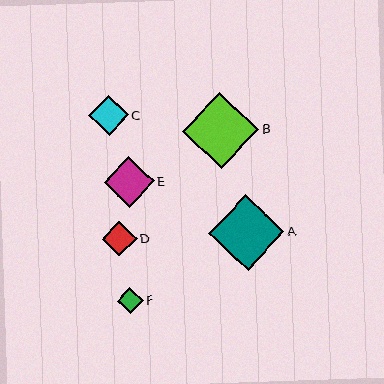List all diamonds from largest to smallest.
From largest to smallest: B, A, E, C, D, F.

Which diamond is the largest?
Diamond B is the largest with a size of approximately 76 pixels.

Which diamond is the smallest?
Diamond F is the smallest with a size of approximately 26 pixels.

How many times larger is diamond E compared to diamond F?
Diamond E is approximately 1.9 times the size of diamond F.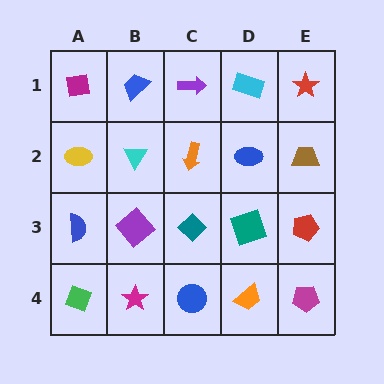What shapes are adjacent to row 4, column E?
A red pentagon (row 3, column E), an orange trapezoid (row 4, column D).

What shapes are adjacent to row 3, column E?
A brown trapezoid (row 2, column E), a magenta pentagon (row 4, column E), a teal square (row 3, column D).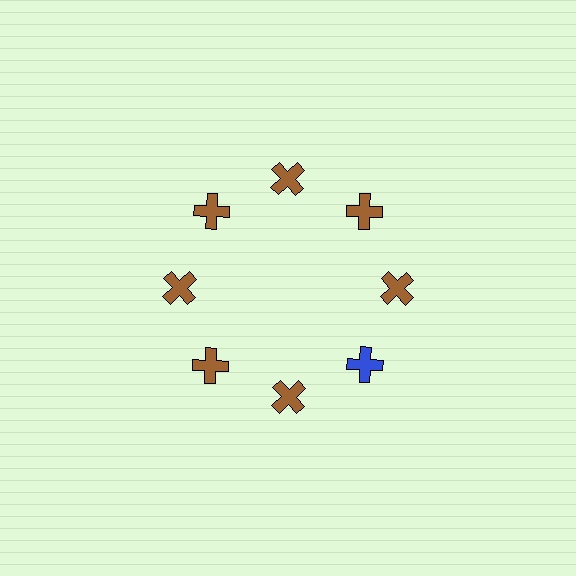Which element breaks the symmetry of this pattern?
The blue cross at roughly the 4 o'clock position breaks the symmetry. All other shapes are brown crosses.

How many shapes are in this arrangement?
There are 8 shapes arranged in a ring pattern.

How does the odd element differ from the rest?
It has a different color: blue instead of brown.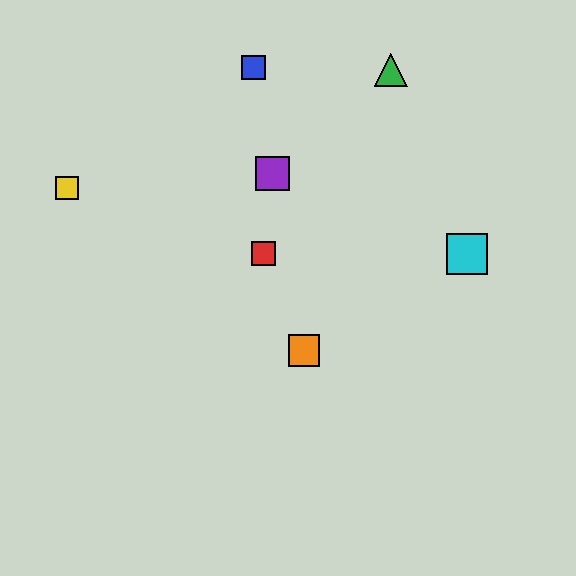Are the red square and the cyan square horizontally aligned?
Yes, both are at y≈254.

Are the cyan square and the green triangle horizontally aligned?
No, the cyan square is at y≈254 and the green triangle is at y≈70.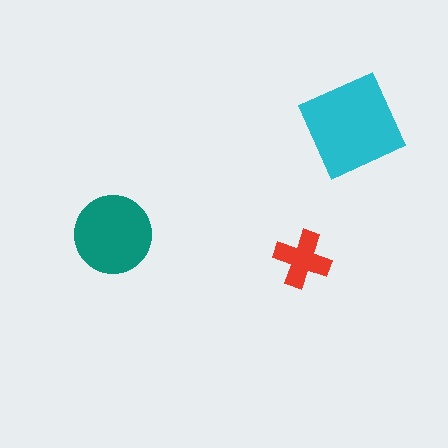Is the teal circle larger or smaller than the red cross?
Larger.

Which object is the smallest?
The red cross.